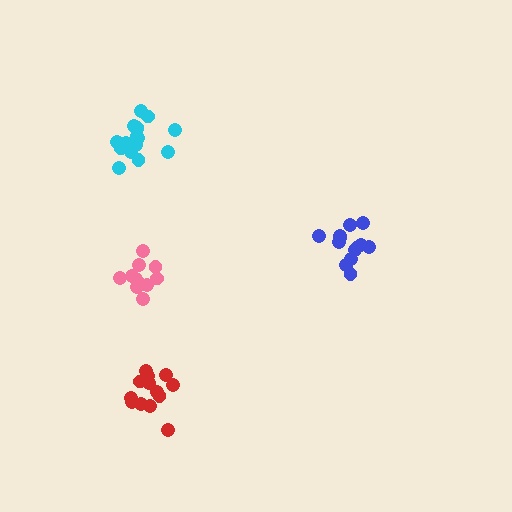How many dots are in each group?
Group 1: 13 dots, Group 2: 16 dots, Group 3: 13 dots, Group 4: 11 dots (53 total).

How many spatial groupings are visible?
There are 4 spatial groupings.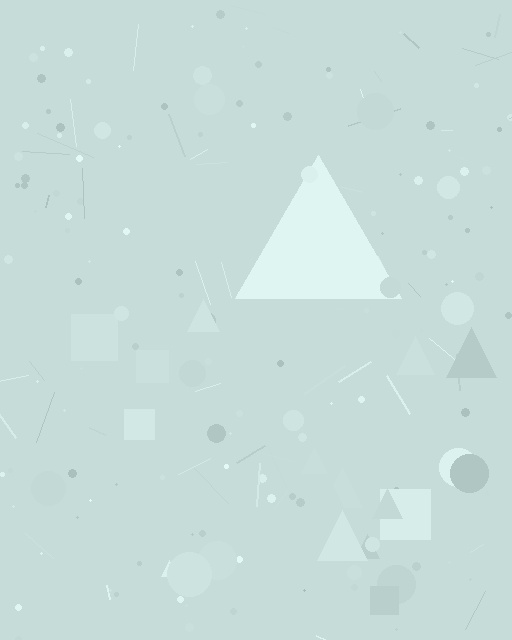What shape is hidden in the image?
A triangle is hidden in the image.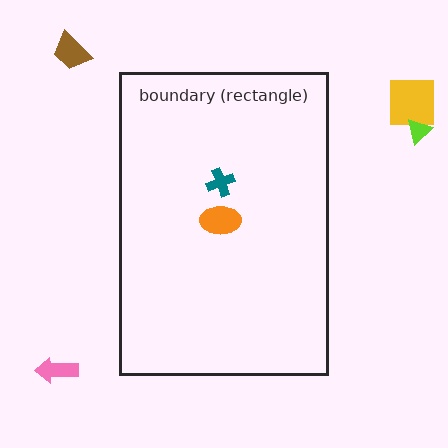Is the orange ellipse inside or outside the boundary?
Inside.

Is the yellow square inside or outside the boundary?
Outside.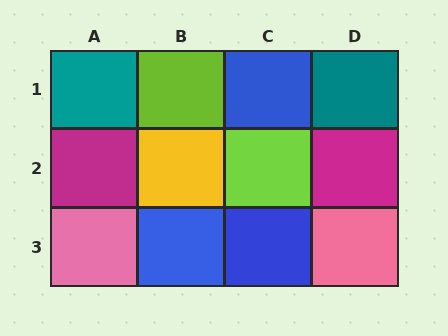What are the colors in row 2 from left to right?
Magenta, yellow, lime, magenta.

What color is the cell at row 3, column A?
Pink.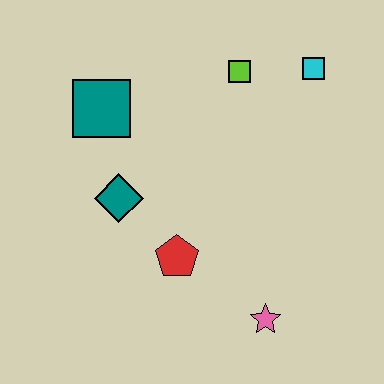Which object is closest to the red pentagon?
The teal diamond is closest to the red pentagon.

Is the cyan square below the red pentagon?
No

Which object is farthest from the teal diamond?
The cyan square is farthest from the teal diamond.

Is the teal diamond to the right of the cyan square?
No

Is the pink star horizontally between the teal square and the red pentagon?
No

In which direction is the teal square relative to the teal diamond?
The teal square is above the teal diamond.